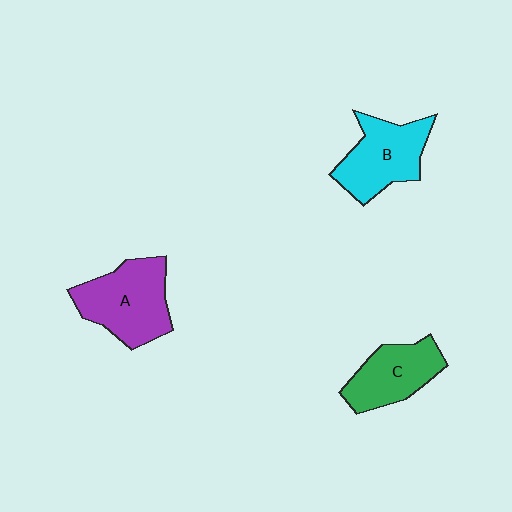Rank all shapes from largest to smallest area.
From largest to smallest: A (purple), B (cyan), C (green).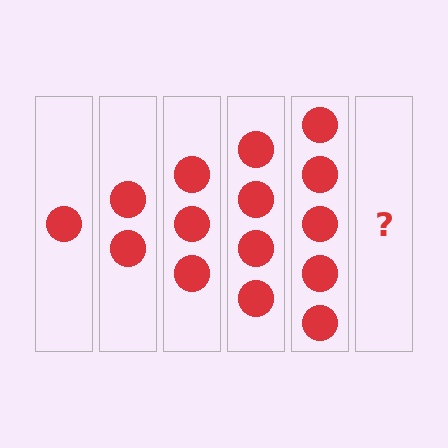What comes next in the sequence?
The next element should be 6 circles.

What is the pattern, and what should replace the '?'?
The pattern is that each step adds one more circle. The '?' should be 6 circles.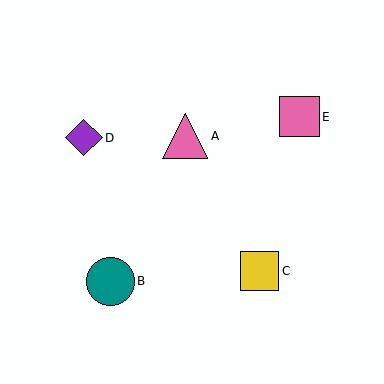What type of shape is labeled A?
Shape A is a pink triangle.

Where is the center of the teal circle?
The center of the teal circle is at (111, 281).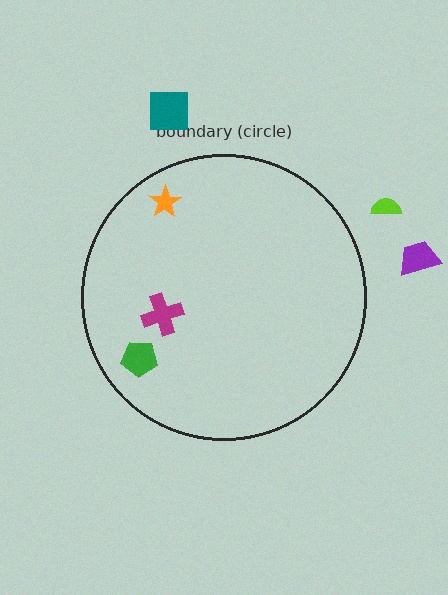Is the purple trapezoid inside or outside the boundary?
Outside.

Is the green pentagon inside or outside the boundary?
Inside.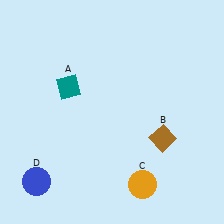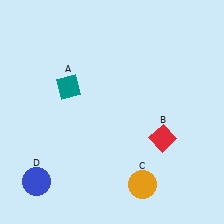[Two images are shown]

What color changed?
The diamond (B) changed from brown in Image 1 to red in Image 2.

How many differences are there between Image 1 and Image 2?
There is 1 difference between the two images.